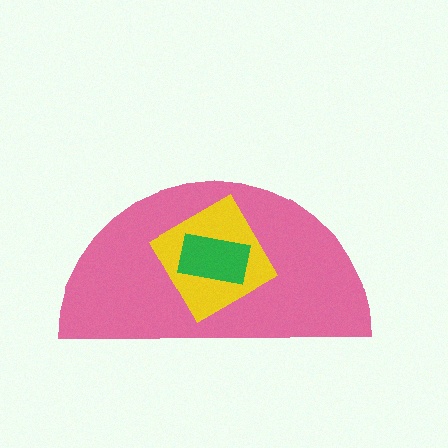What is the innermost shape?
The green rectangle.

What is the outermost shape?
The pink semicircle.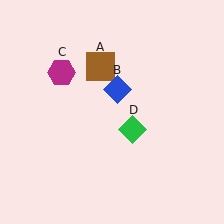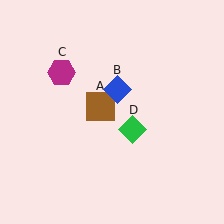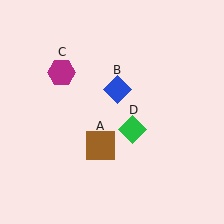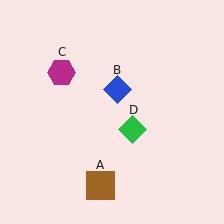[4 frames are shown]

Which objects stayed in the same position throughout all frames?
Blue diamond (object B) and magenta hexagon (object C) and green diamond (object D) remained stationary.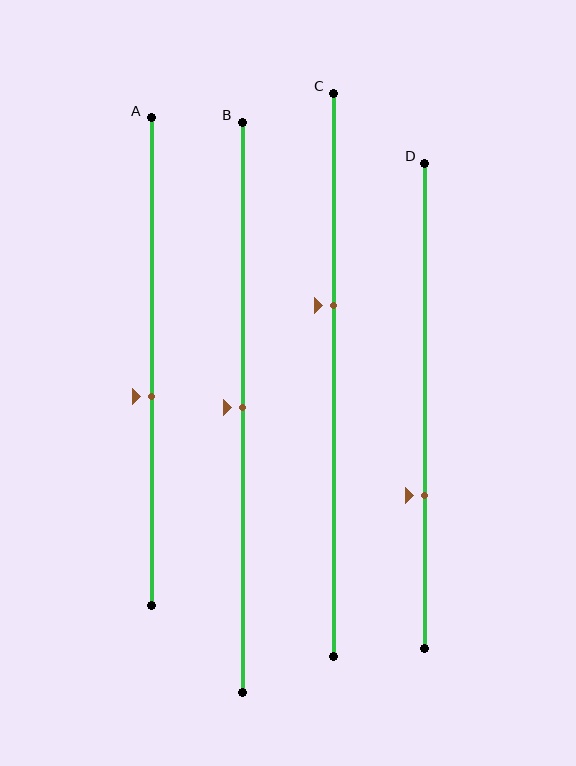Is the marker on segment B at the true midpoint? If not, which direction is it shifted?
Yes, the marker on segment B is at the true midpoint.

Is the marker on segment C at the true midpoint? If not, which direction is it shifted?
No, the marker on segment C is shifted upward by about 12% of the segment length.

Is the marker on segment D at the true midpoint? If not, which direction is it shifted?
No, the marker on segment D is shifted downward by about 18% of the segment length.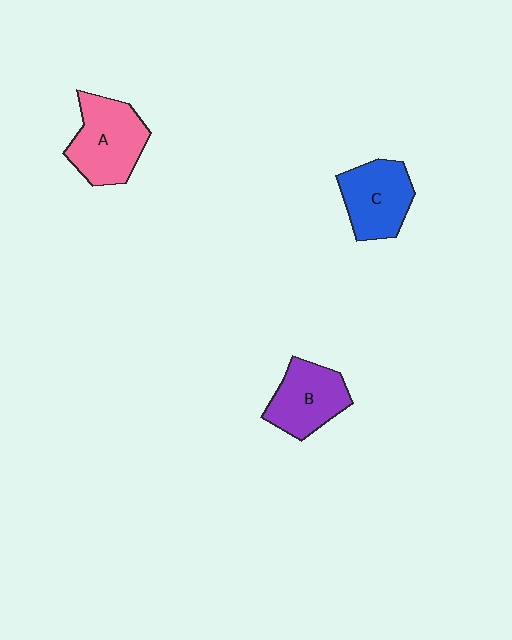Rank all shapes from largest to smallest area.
From largest to smallest: A (pink), C (blue), B (purple).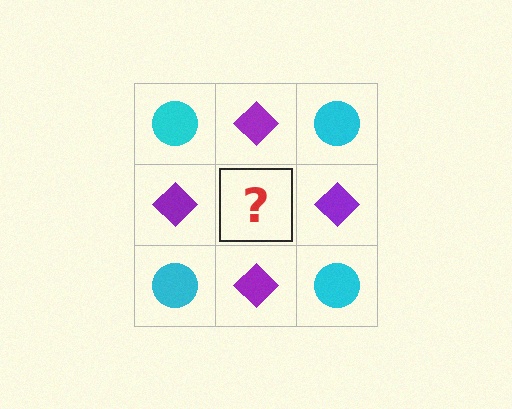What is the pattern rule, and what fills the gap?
The rule is that it alternates cyan circle and purple diamond in a checkerboard pattern. The gap should be filled with a cyan circle.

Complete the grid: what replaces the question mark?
The question mark should be replaced with a cyan circle.